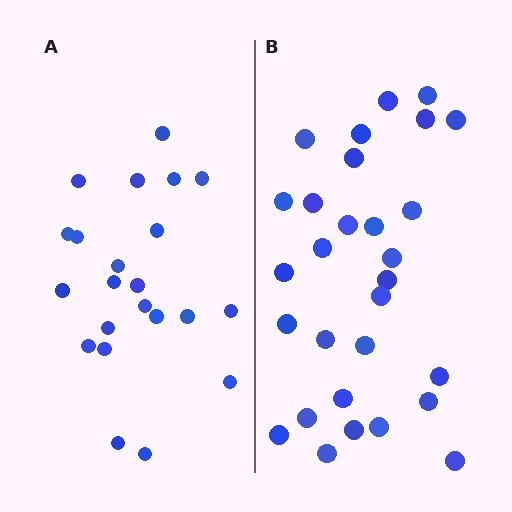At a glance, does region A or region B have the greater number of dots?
Region B (the right region) has more dots.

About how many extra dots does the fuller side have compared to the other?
Region B has roughly 8 or so more dots than region A.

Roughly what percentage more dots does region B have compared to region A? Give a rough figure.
About 30% more.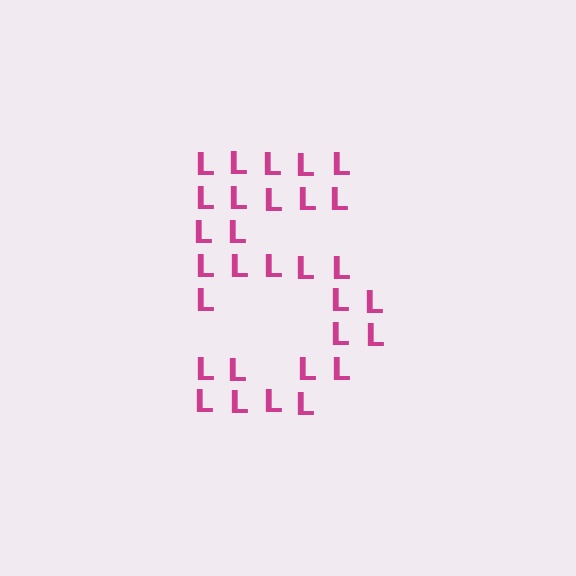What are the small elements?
The small elements are letter L's.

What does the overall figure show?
The overall figure shows the digit 5.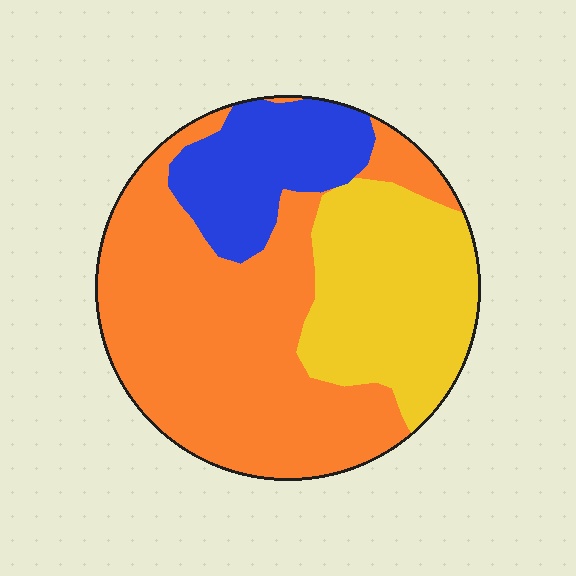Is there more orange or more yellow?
Orange.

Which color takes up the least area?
Blue, at roughly 20%.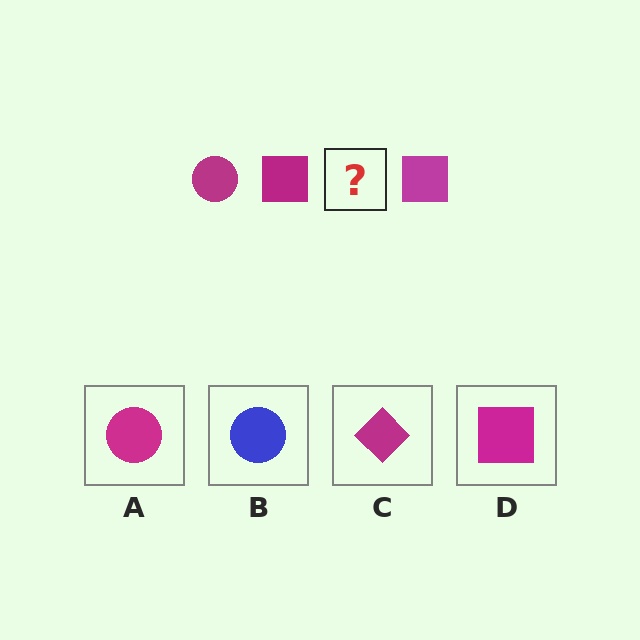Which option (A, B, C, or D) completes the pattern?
A.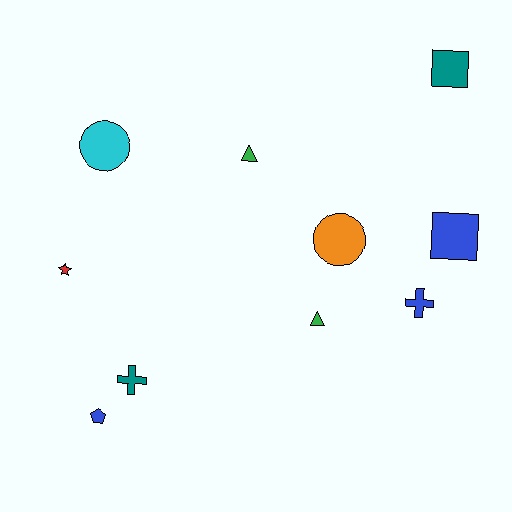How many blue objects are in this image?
There are 3 blue objects.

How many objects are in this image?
There are 10 objects.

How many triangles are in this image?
There are 2 triangles.